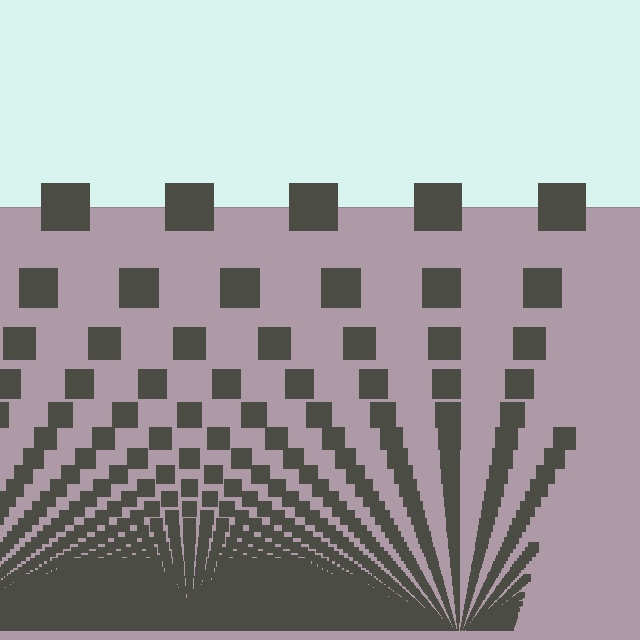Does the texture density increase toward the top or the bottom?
Density increases toward the bottom.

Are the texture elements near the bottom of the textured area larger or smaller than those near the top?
Smaller. The gradient is inverted — elements near the bottom are smaller and denser.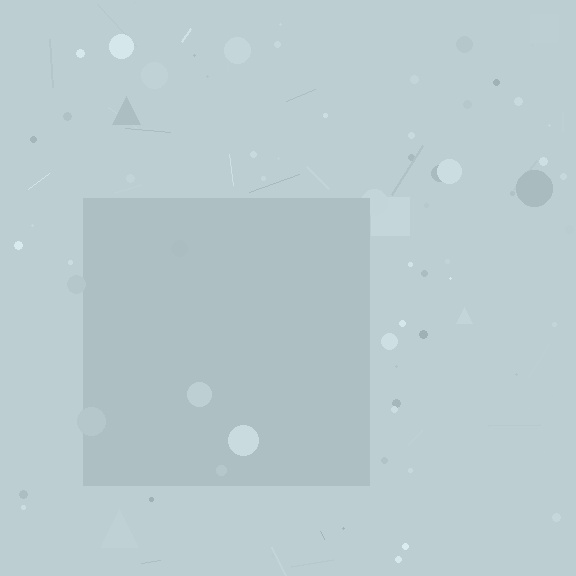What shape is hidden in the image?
A square is hidden in the image.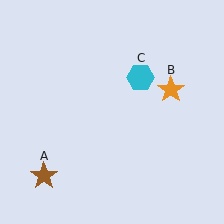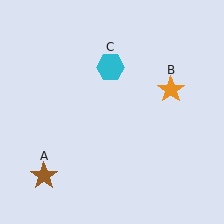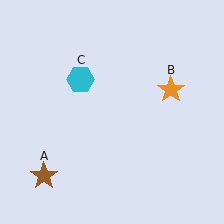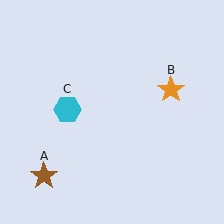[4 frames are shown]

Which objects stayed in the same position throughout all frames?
Brown star (object A) and orange star (object B) remained stationary.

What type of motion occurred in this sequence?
The cyan hexagon (object C) rotated counterclockwise around the center of the scene.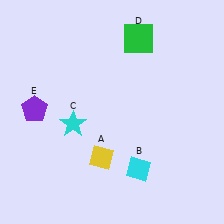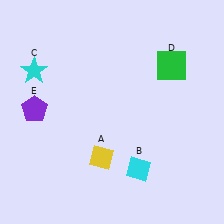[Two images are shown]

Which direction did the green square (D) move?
The green square (D) moved right.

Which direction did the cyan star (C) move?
The cyan star (C) moved up.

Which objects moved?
The objects that moved are: the cyan star (C), the green square (D).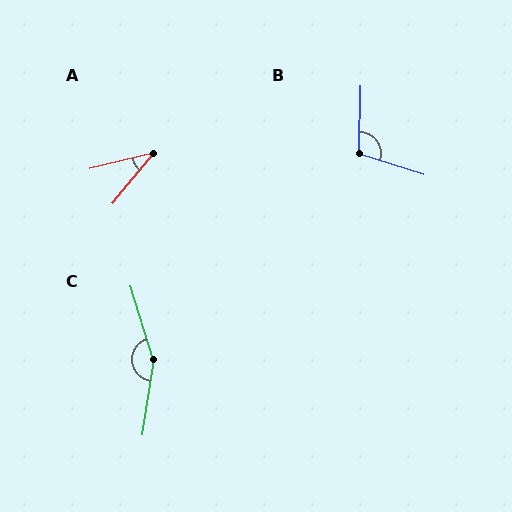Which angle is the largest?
C, at approximately 154 degrees.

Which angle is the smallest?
A, at approximately 37 degrees.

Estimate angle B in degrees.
Approximately 106 degrees.